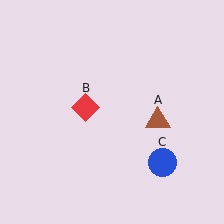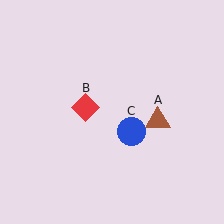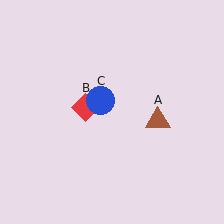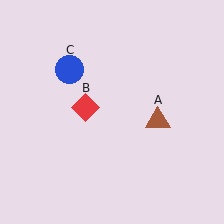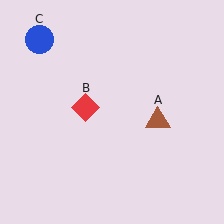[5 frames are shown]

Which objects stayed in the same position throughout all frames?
Brown triangle (object A) and red diamond (object B) remained stationary.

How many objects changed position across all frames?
1 object changed position: blue circle (object C).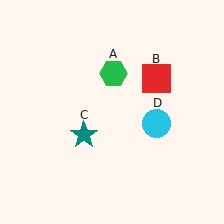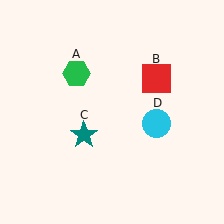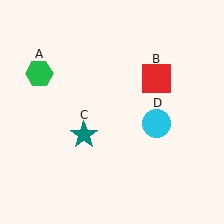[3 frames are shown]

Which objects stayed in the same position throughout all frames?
Red square (object B) and teal star (object C) and cyan circle (object D) remained stationary.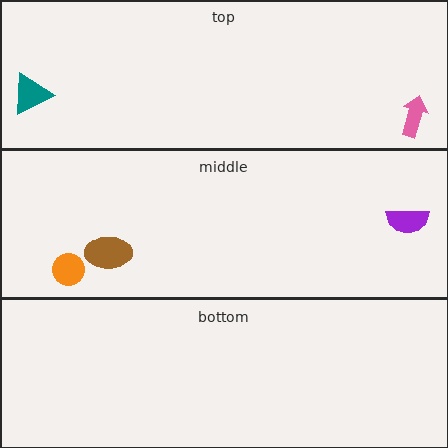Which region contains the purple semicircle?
The middle region.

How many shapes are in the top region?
2.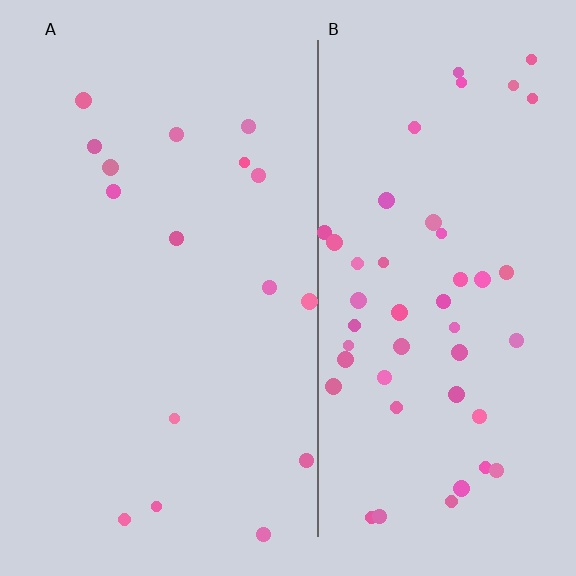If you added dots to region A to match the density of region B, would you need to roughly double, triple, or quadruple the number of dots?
Approximately triple.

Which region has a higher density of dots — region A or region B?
B (the right).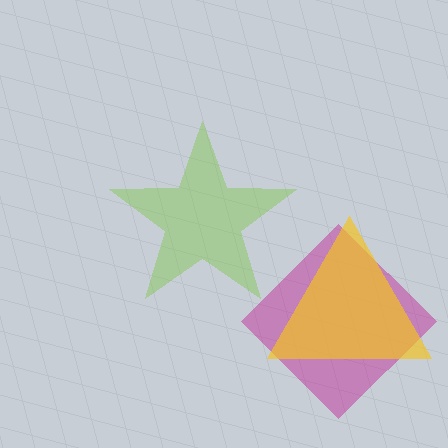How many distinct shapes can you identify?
There are 3 distinct shapes: a lime star, a magenta diamond, a yellow triangle.